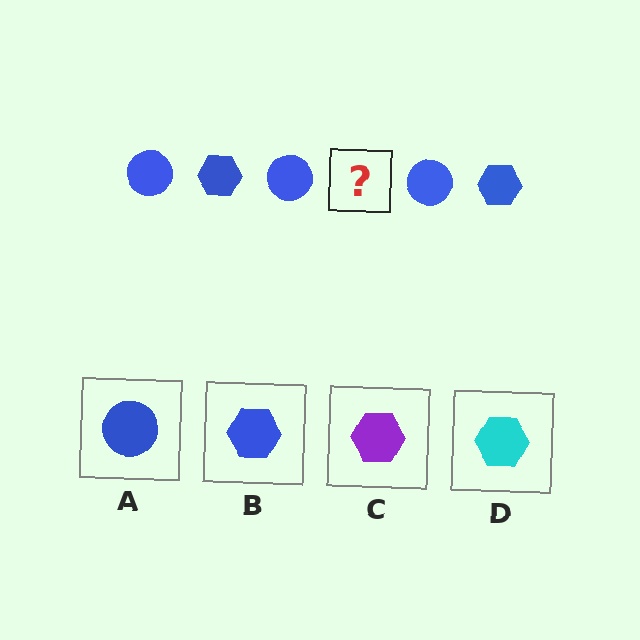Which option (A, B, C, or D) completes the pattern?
B.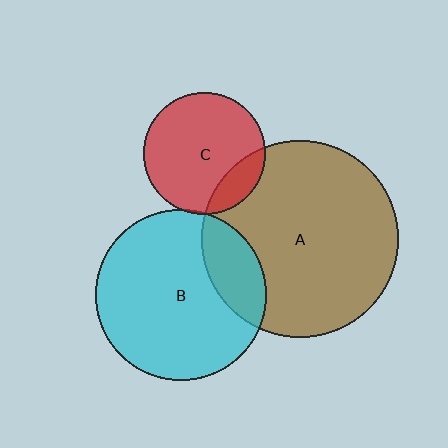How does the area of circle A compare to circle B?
Approximately 1.3 times.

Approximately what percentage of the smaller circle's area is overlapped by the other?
Approximately 5%.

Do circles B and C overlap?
Yes.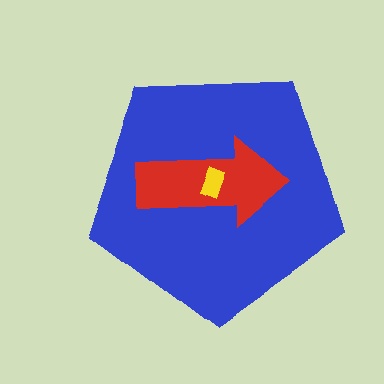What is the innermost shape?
The yellow rectangle.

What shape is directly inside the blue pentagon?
The red arrow.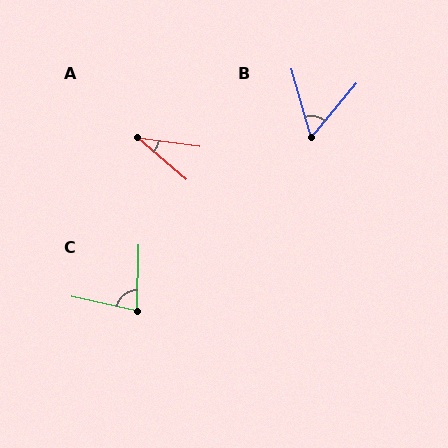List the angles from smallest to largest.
A (33°), B (56°), C (79°).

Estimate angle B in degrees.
Approximately 56 degrees.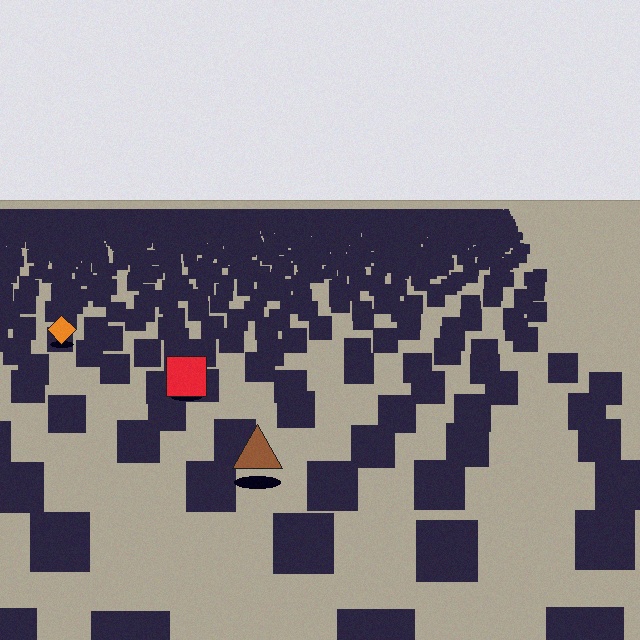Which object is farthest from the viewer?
The orange diamond is farthest from the viewer. It appears smaller and the ground texture around it is denser.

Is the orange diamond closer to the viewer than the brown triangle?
No. The brown triangle is closer — you can tell from the texture gradient: the ground texture is coarser near it.